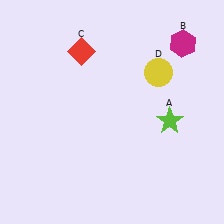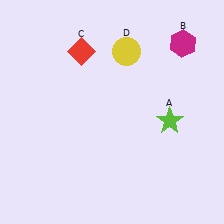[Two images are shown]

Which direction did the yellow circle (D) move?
The yellow circle (D) moved left.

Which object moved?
The yellow circle (D) moved left.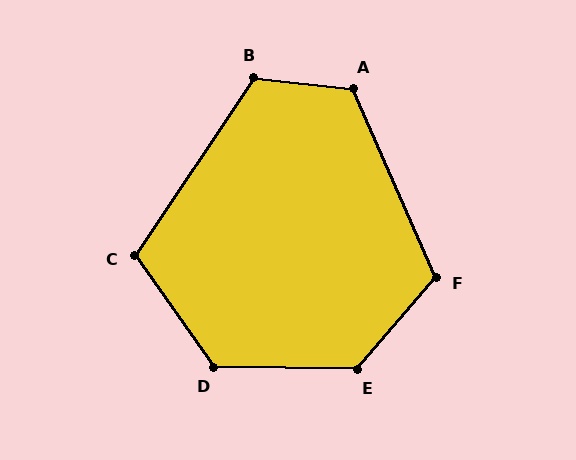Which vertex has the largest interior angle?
E, at approximately 130 degrees.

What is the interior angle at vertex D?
Approximately 126 degrees (obtuse).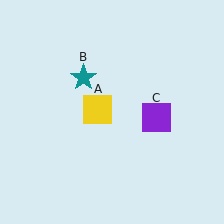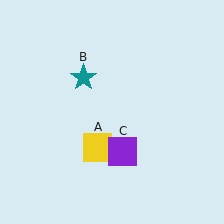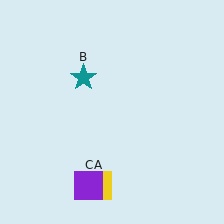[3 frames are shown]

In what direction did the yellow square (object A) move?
The yellow square (object A) moved down.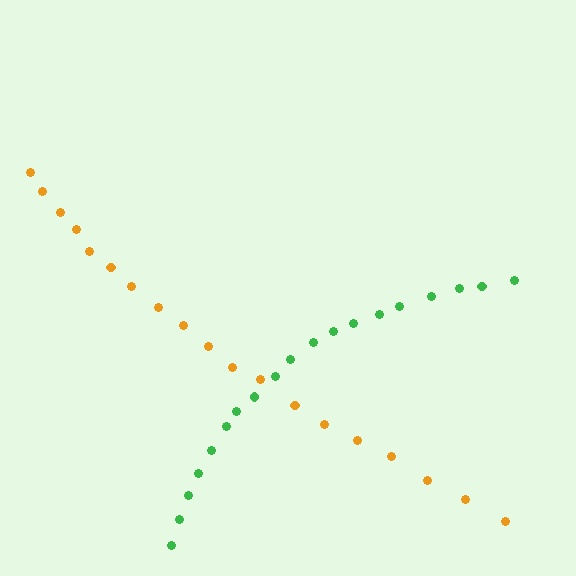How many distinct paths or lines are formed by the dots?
There are 2 distinct paths.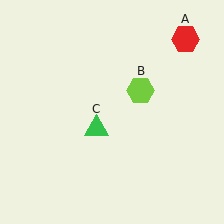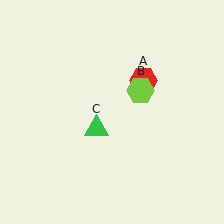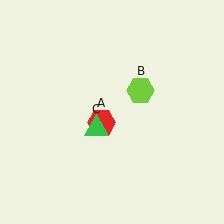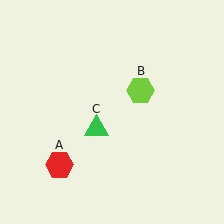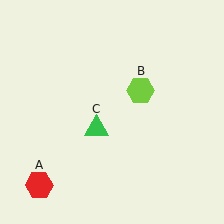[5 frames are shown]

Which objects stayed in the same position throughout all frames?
Lime hexagon (object B) and green triangle (object C) remained stationary.